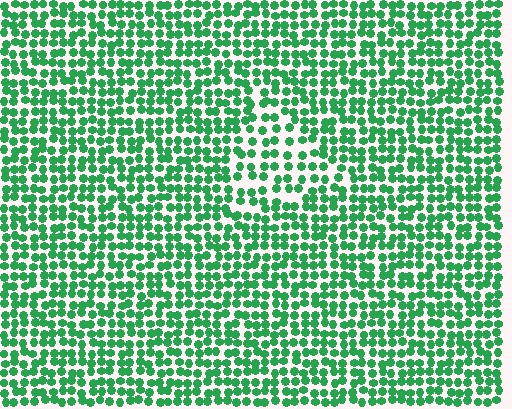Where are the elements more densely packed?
The elements are more densely packed outside the triangle boundary.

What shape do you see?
I see a triangle.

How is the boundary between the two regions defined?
The boundary is defined by a change in element density (approximately 1.6x ratio). All elements are the same color, size, and shape.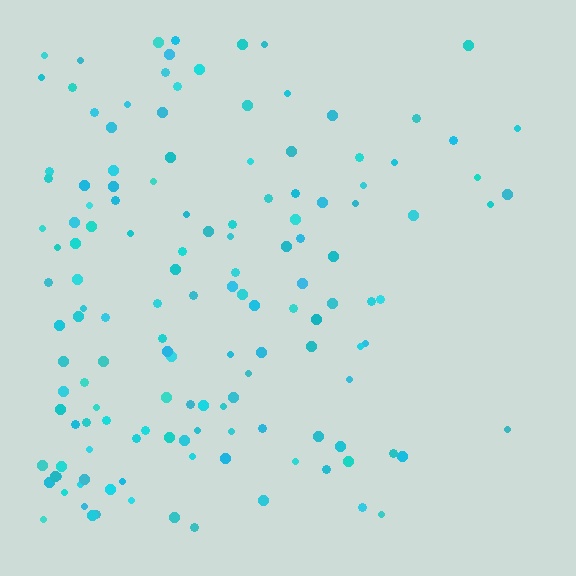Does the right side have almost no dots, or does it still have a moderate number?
Still a moderate number, just noticeably fewer than the left.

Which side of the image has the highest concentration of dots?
The left.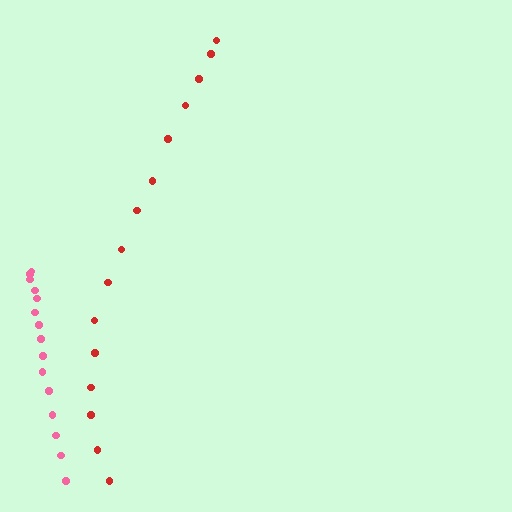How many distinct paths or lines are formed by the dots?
There are 2 distinct paths.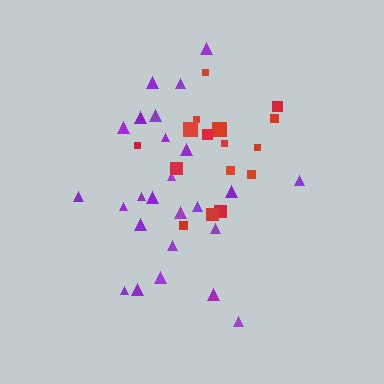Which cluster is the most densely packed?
Red.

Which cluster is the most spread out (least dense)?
Purple.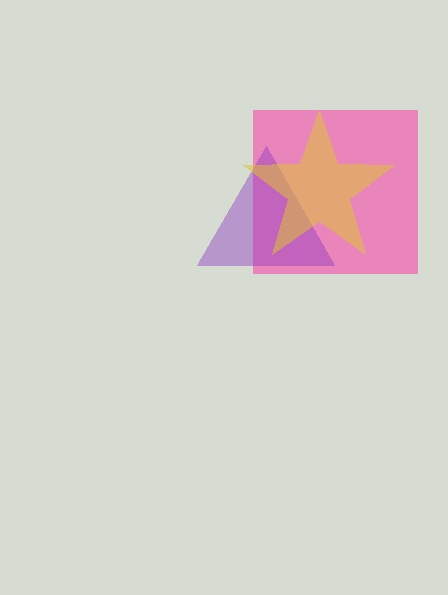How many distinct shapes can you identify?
There are 3 distinct shapes: a pink square, a purple triangle, a yellow star.